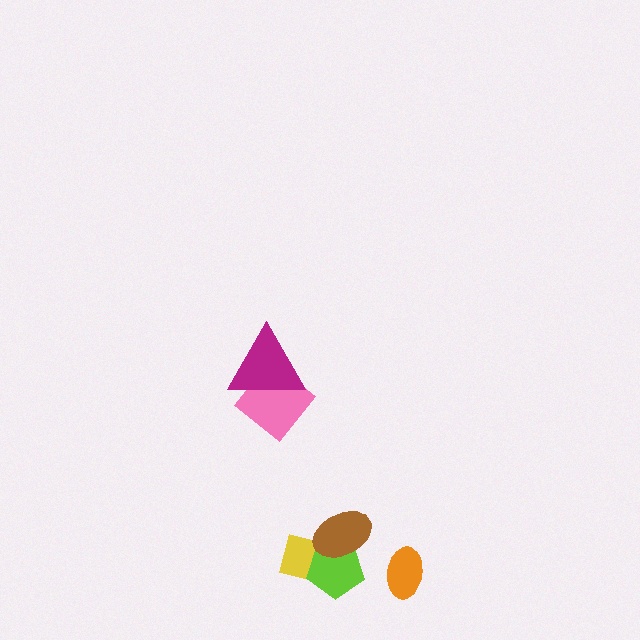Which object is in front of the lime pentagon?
The brown ellipse is in front of the lime pentagon.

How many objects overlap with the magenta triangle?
1 object overlaps with the magenta triangle.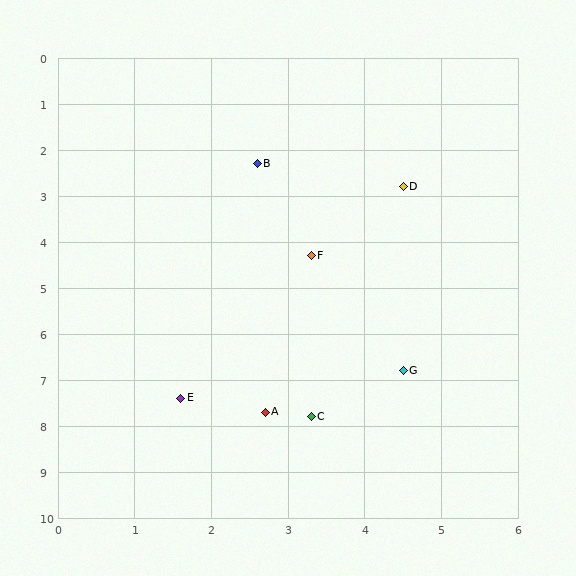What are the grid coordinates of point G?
Point G is at approximately (4.5, 6.8).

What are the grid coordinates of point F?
Point F is at approximately (3.3, 4.3).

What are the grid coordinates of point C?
Point C is at approximately (3.3, 7.8).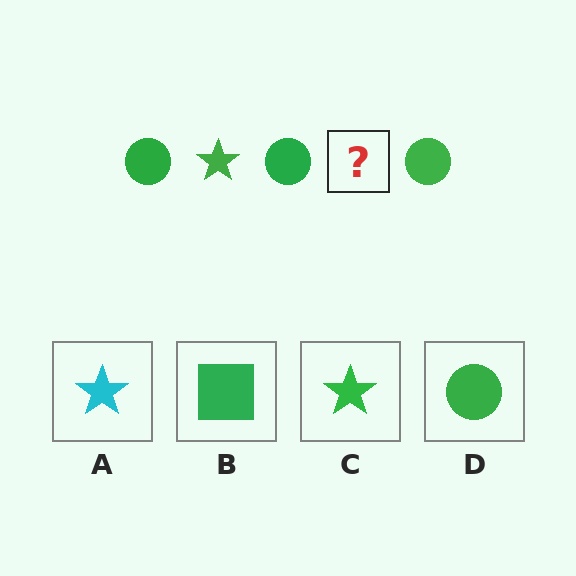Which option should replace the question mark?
Option C.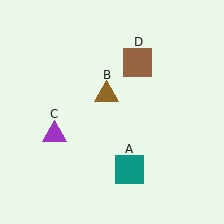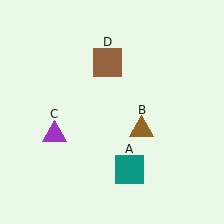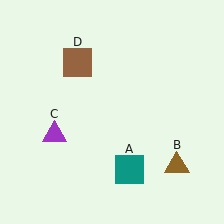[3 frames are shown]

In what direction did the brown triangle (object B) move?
The brown triangle (object B) moved down and to the right.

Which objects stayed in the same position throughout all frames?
Teal square (object A) and purple triangle (object C) remained stationary.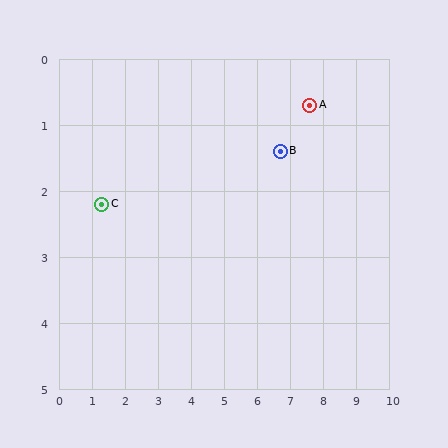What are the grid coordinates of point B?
Point B is at approximately (6.7, 1.4).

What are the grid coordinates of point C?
Point C is at approximately (1.3, 2.2).